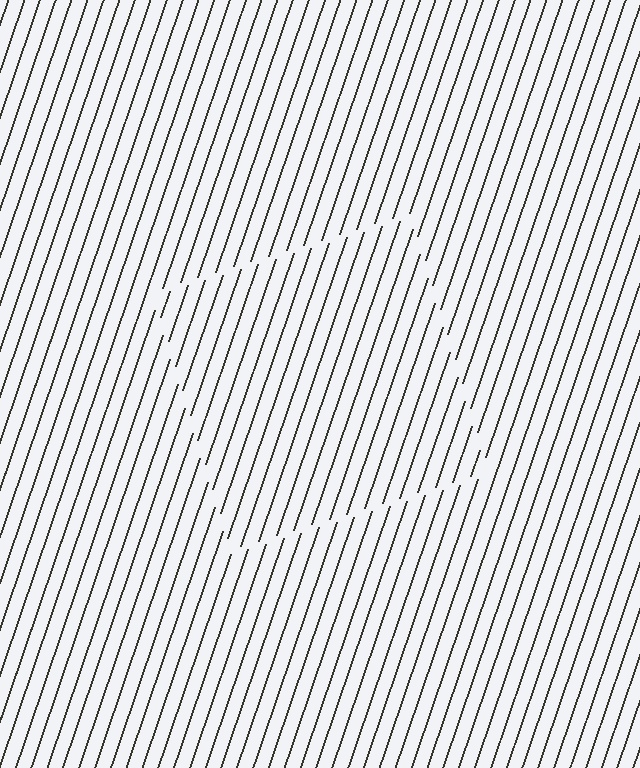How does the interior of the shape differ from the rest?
The interior of the shape contains the same grating, shifted by half a period — the contour is defined by the phase discontinuity where line-ends from the inner and outer gratings abut.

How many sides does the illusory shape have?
4 sides — the line-ends trace a square.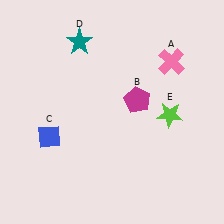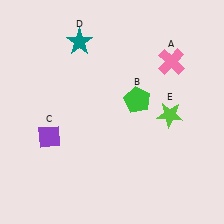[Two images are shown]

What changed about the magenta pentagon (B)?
In Image 1, B is magenta. In Image 2, it changed to green.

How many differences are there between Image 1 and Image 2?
There are 2 differences between the two images.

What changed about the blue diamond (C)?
In Image 1, C is blue. In Image 2, it changed to purple.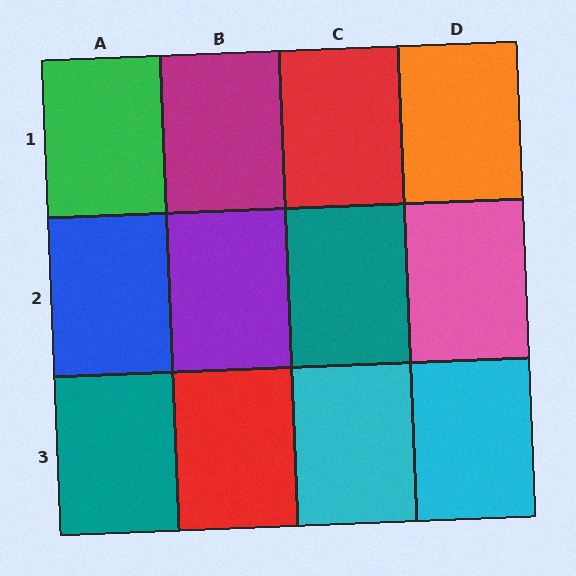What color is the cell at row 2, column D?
Pink.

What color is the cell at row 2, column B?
Purple.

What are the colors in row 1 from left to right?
Green, magenta, red, orange.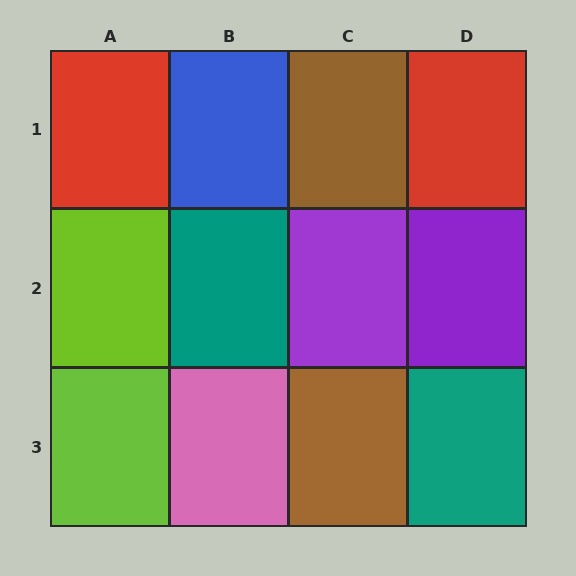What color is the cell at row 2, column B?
Teal.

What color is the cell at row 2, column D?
Purple.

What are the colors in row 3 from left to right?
Lime, pink, brown, teal.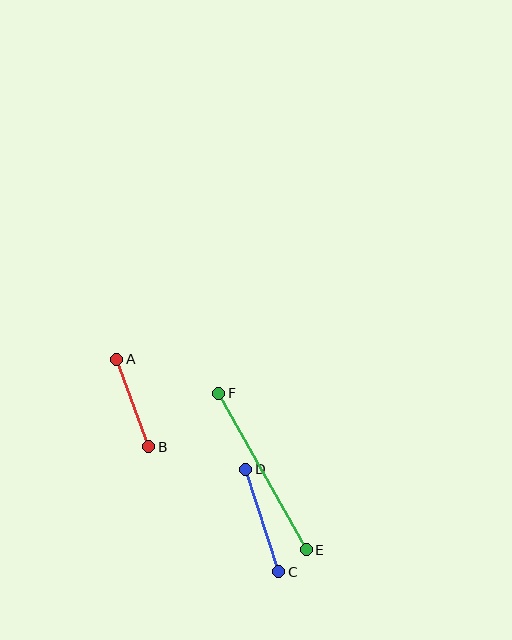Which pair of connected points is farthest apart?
Points E and F are farthest apart.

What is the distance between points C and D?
The distance is approximately 108 pixels.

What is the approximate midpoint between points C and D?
The midpoint is at approximately (262, 521) pixels.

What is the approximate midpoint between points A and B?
The midpoint is at approximately (133, 403) pixels.